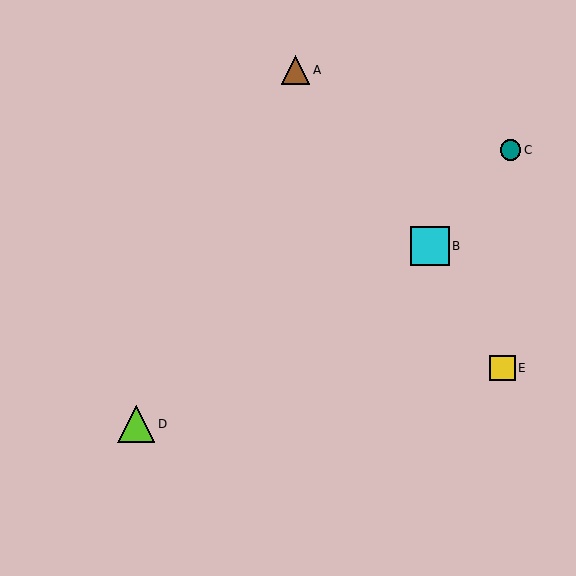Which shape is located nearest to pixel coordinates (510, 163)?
The teal circle (labeled C) at (511, 150) is nearest to that location.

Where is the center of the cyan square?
The center of the cyan square is at (430, 246).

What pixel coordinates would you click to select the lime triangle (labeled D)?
Click at (136, 424) to select the lime triangle D.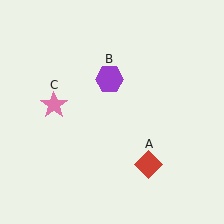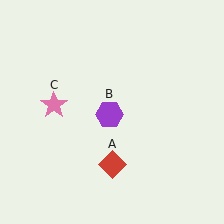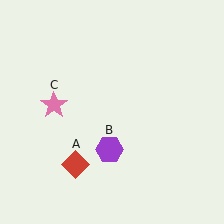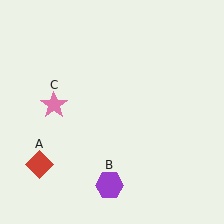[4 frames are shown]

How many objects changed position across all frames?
2 objects changed position: red diamond (object A), purple hexagon (object B).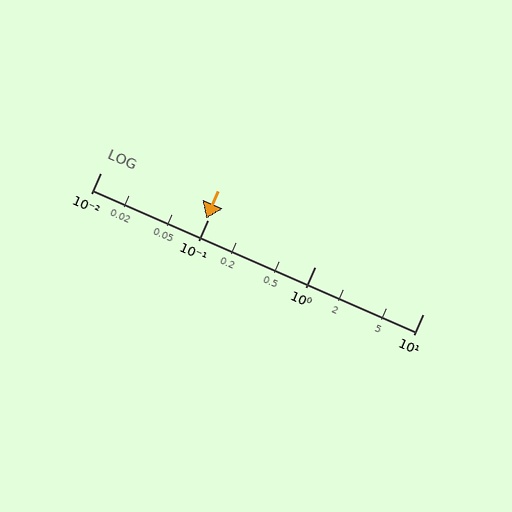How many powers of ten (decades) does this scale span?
The scale spans 3 decades, from 0.01 to 10.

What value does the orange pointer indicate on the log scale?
The pointer indicates approximately 0.097.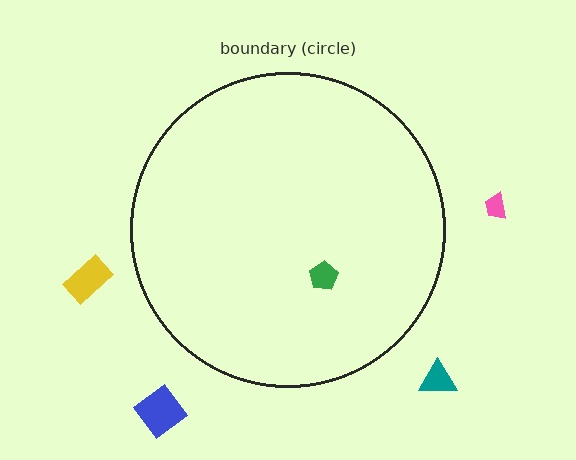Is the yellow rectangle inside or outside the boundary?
Outside.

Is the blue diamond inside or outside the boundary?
Outside.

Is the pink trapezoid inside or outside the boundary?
Outside.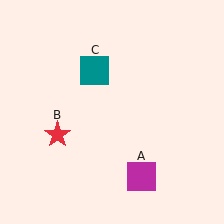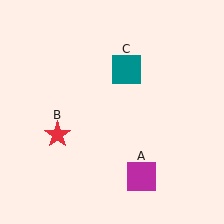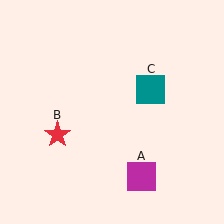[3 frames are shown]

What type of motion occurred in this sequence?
The teal square (object C) rotated clockwise around the center of the scene.